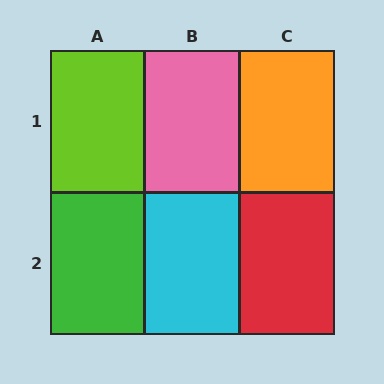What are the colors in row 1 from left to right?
Lime, pink, orange.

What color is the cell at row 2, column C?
Red.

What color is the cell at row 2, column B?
Cyan.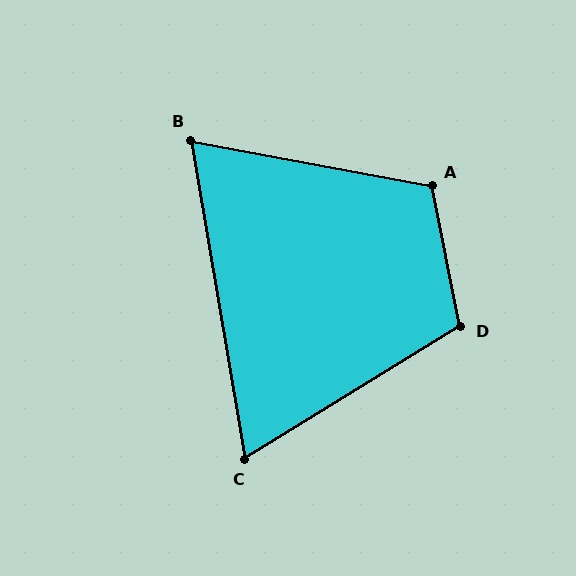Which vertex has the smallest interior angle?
C, at approximately 68 degrees.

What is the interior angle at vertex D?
Approximately 110 degrees (obtuse).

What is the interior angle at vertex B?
Approximately 70 degrees (acute).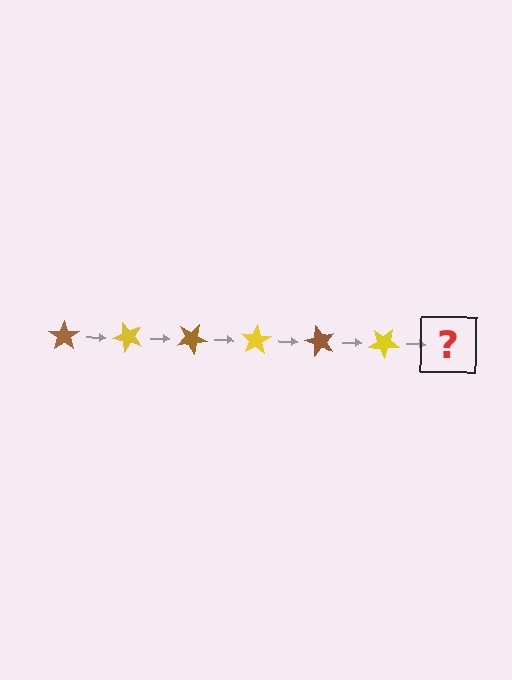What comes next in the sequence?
The next element should be a brown star, rotated 300 degrees from the start.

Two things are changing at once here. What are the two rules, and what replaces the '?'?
The two rules are that it rotates 50 degrees each step and the color cycles through brown and yellow. The '?' should be a brown star, rotated 300 degrees from the start.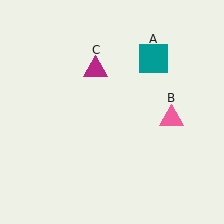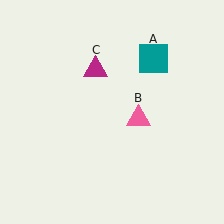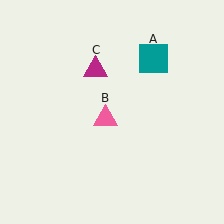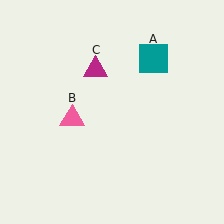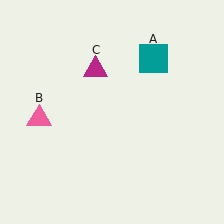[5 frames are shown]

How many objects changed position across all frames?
1 object changed position: pink triangle (object B).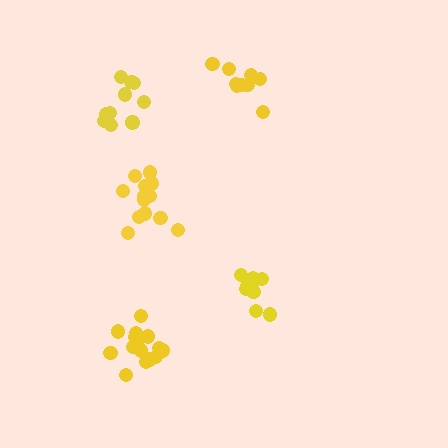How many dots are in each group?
Group 1: 10 dots, Group 2: 15 dots, Group 3: 13 dots, Group 4: 10 dots, Group 5: 9 dots (57 total).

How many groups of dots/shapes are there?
There are 5 groups.